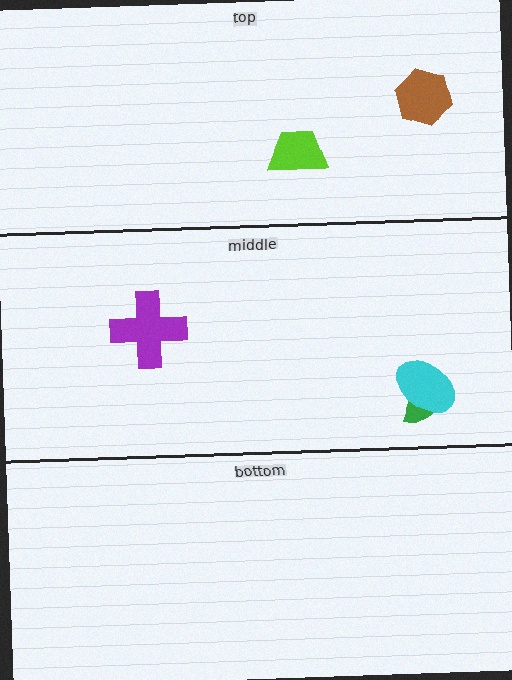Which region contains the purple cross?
The middle region.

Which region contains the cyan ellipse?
The middle region.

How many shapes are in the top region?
2.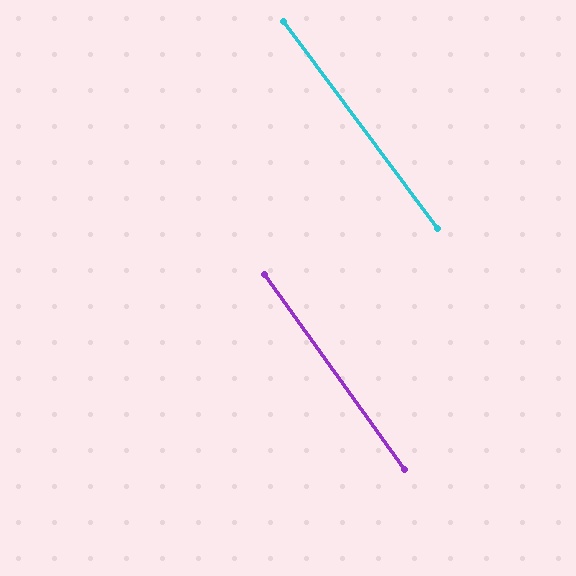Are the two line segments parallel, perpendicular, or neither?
Parallel — their directions differ by only 1.1°.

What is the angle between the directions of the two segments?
Approximately 1 degree.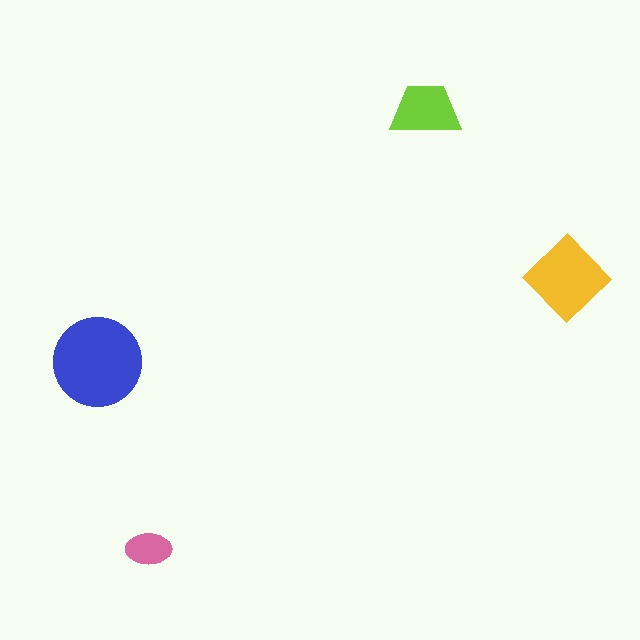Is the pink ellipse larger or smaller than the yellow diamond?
Smaller.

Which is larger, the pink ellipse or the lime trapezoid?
The lime trapezoid.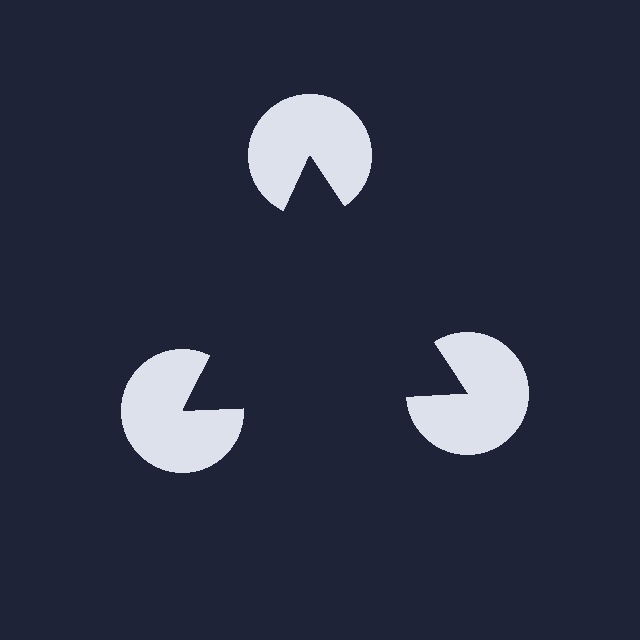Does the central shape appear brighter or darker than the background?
It typically appears slightly darker than the background, even though no actual brightness change is drawn.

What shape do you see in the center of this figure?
An illusory triangle — its edges are inferred from the aligned wedge cuts in the pac-man discs, not physically drawn.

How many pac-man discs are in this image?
There are 3 — one at each vertex of the illusory triangle.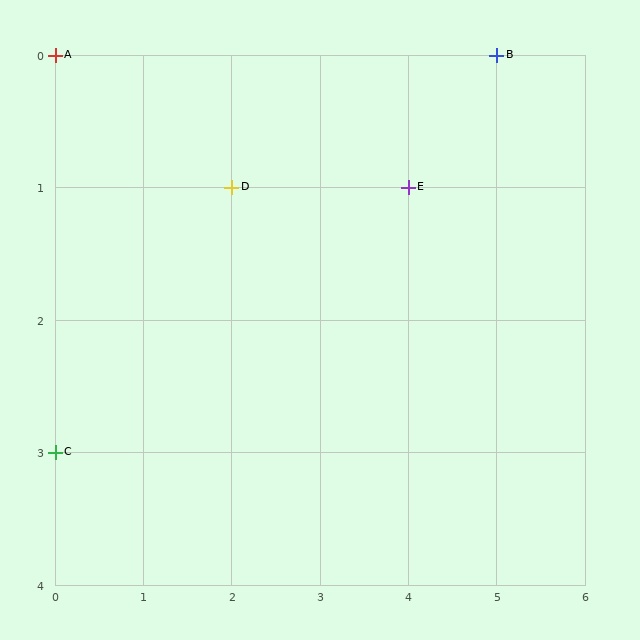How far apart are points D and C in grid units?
Points D and C are 2 columns and 2 rows apart (about 2.8 grid units diagonally).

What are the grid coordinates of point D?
Point D is at grid coordinates (2, 1).